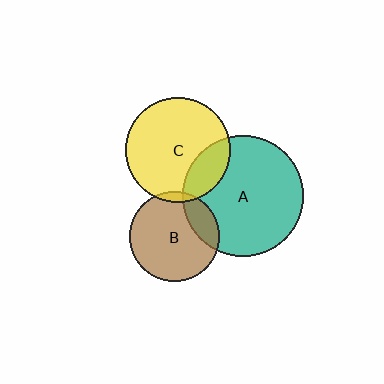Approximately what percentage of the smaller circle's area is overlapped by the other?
Approximately 20%.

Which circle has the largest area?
Circle A (teal).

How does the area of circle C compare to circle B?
Approximately 1.4 times.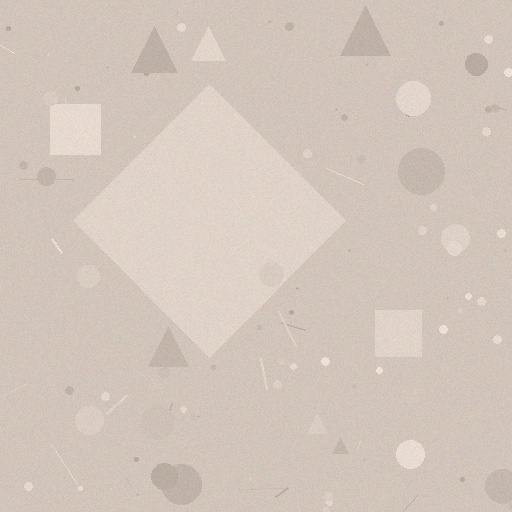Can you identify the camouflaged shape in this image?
The camouflaged shape is a diamond.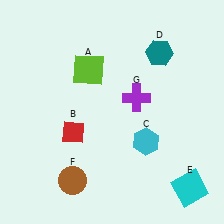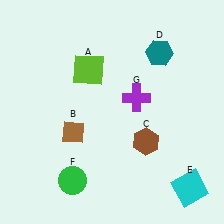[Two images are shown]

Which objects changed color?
B changed from red to brown. C changed from cyan to brown. F changed from brown to green.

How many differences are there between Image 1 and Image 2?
There are 3 differences between the two images.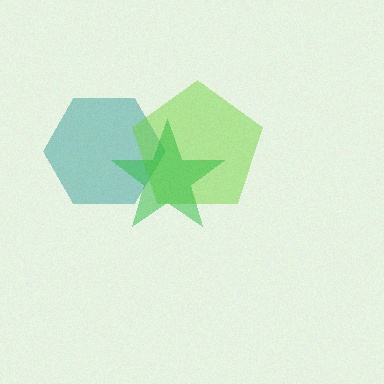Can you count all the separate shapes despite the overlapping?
Yes, there are 3 separate shapes.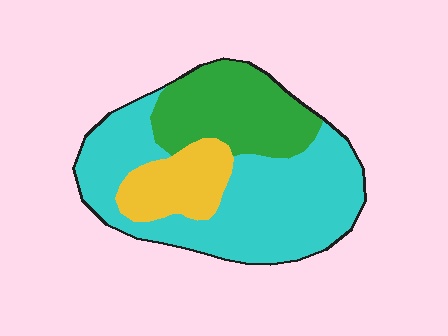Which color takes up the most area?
Cyan, at roughly 55%.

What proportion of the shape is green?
Green takes up about one quarter (1/4) of the shape.